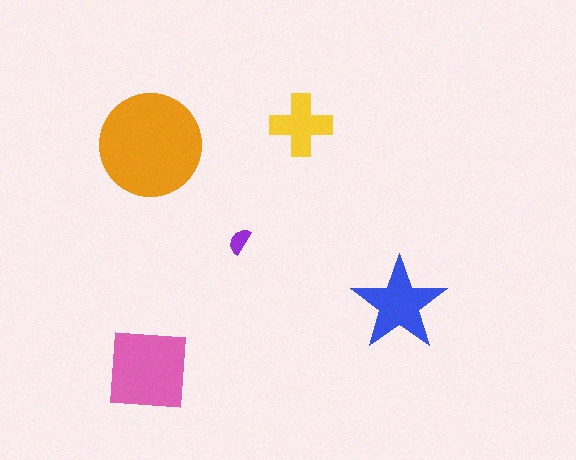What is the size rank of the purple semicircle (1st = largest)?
5th.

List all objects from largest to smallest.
The orange circle, the pink square, the blue star, the yellow cross, the purple semicircle.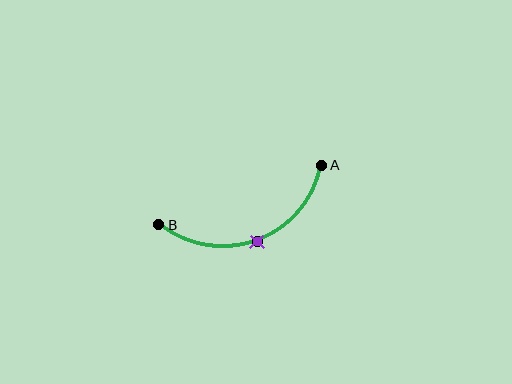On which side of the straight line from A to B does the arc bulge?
The arc bulges below the straight line connecting A and B.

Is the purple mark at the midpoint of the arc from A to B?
Yes. The purple mark lies on the arc at equal arc-length from both A and B — it is the arc midpoint.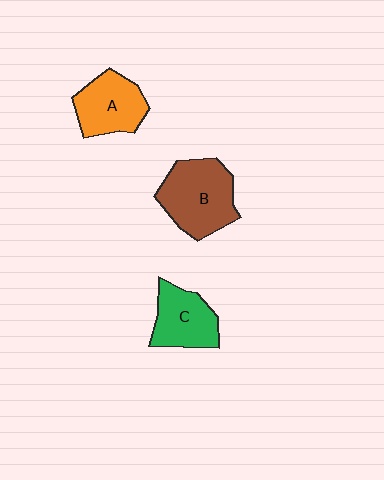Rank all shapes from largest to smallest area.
From largest to smallest: B (brown), A (orange), C (green).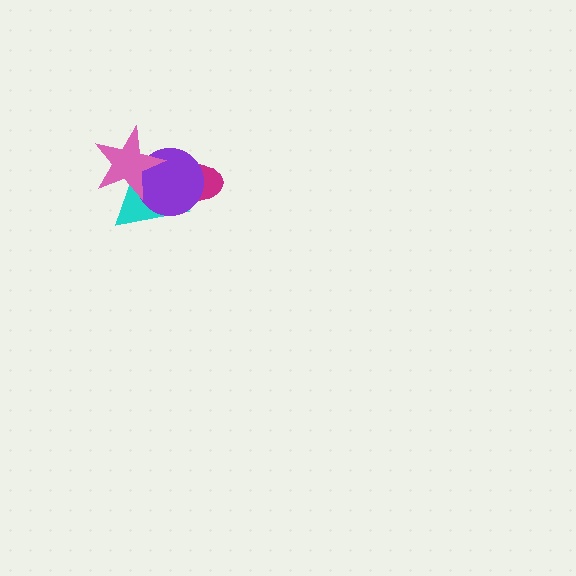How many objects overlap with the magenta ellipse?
2 objects overlap with the magenta ellipse.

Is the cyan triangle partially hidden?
Yes, it is partially covered by another shape.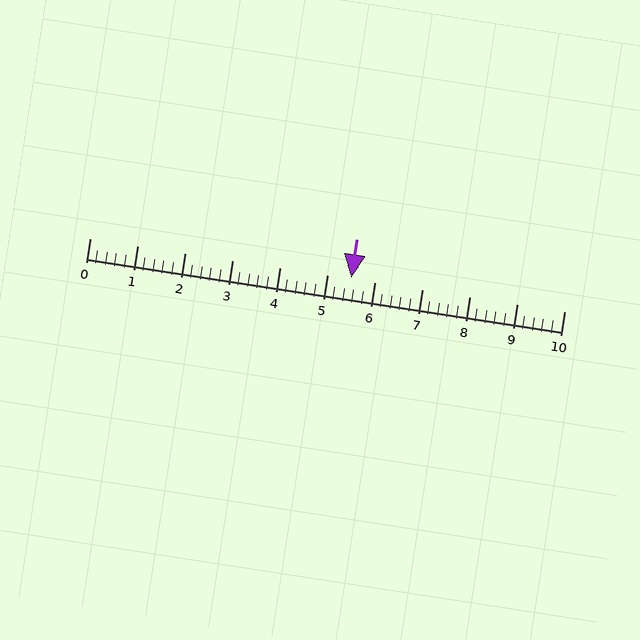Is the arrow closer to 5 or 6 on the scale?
The arrow is closer to 6.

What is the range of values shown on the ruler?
The ruler shows values from 0 to 10.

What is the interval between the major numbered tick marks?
The major tick marks are spaced 1 units apart.